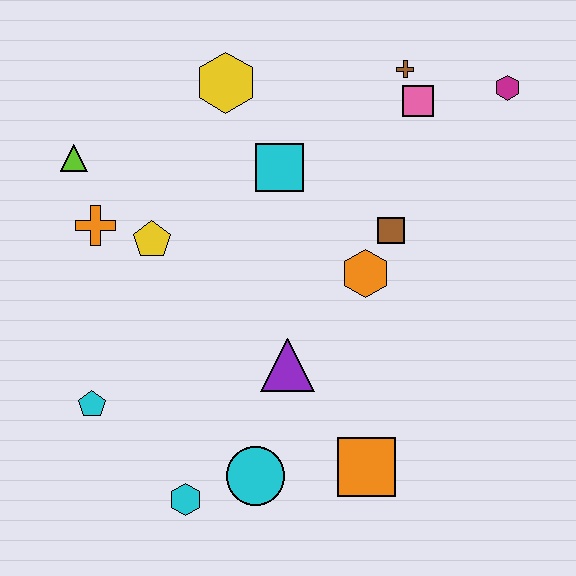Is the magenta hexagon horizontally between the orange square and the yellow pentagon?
No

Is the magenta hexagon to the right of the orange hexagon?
Yes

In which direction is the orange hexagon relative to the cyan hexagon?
The orange hexagon is above the cyan hexagon.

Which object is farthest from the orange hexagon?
The lime triangle is farthest from the orange hexagon.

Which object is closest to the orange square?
The cyan circle is closest to the orange square.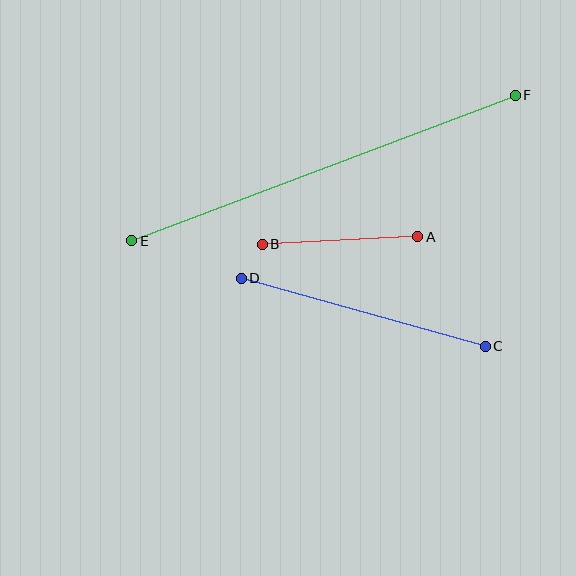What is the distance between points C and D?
The distance is approximately 253 pixels.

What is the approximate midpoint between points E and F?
The midpoint is at approximately (323, 168) pixels.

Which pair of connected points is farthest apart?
Points E and F are farthest apart.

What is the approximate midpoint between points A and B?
The midpoint is at approximately (340, 240) pixels.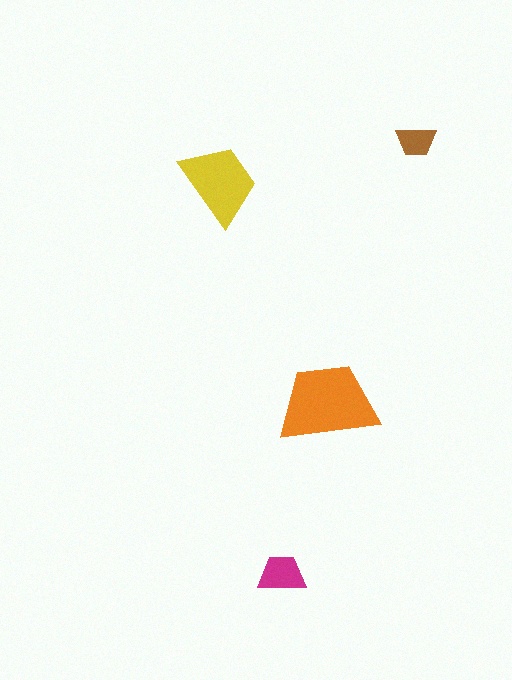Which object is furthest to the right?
The brown trapezoid is rightmost.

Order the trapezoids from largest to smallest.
the orange one, the yellow one, the magenta one, the brown one.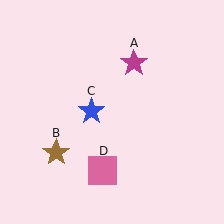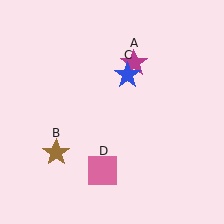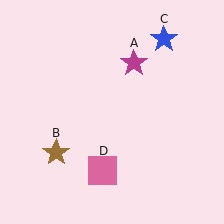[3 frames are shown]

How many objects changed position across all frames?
1 object changed position: blue star (object C).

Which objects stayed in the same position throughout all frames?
Magenta star (object A) and brown star (object B) and pink square (object D) remained stationary.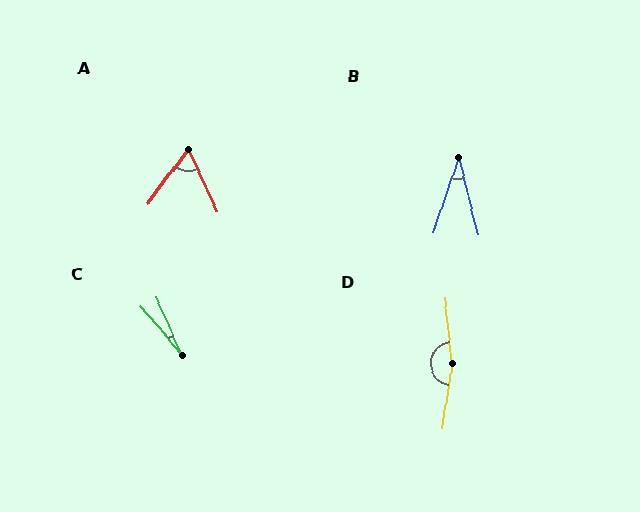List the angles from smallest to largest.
C (16°), B (33°), A (62°), D (165°).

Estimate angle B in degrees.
Approximately 33 degrees.